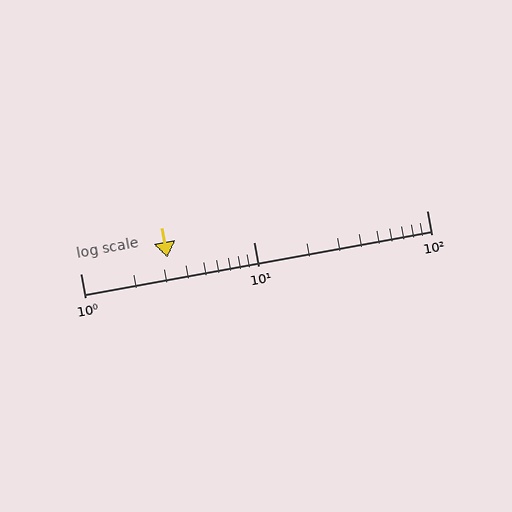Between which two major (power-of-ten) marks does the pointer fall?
The pointer is between 1 and 10.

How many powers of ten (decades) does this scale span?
The scale spans 2 decades, from 1 to 100.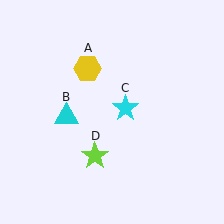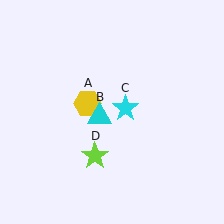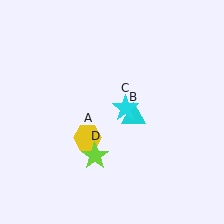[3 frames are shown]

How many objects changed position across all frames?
2 objects changed position: yellow hexagon (object A), cyan triangle (object B).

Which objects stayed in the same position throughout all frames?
Cyan star (object C) and lime star (object D) remained stationary.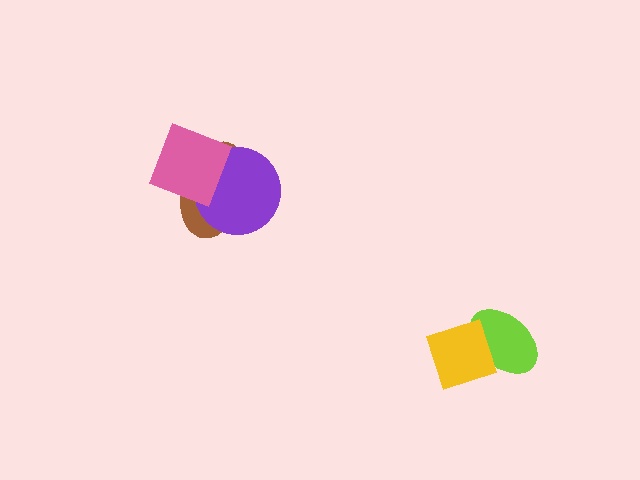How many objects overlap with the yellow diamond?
1 object overlaps with the yellow diamond.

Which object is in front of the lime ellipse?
The yellow diamond is in front of the lime ellipse.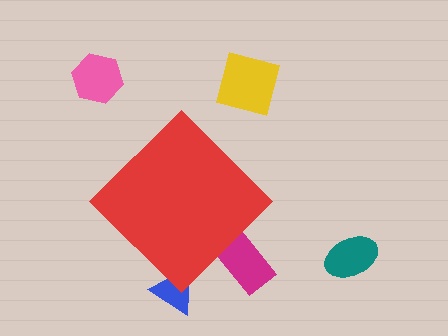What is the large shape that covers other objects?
A red diamond.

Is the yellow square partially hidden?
No, the yellow square is fully visible.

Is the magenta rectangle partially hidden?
Yes, the magenta rectangle is partially hidden behind the red diamond.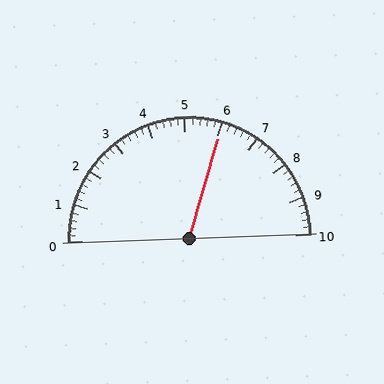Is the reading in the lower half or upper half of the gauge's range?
The reading is in the upper half of the range (0 to 10).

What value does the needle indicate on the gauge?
The needle indicates approximately 6.0.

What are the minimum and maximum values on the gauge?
The gauge ranges from 0 to 10.